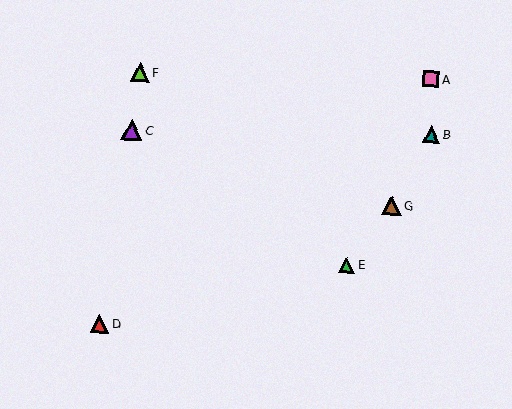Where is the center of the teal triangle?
The center of the teal triangle is at (432, 134).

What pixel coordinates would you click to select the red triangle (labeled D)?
Click at (100, 323) to select the red triangle D.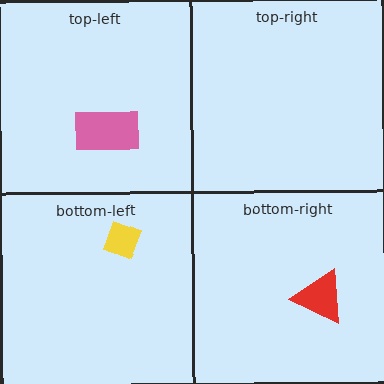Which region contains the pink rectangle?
The top-left region.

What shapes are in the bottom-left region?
The yellow diamond.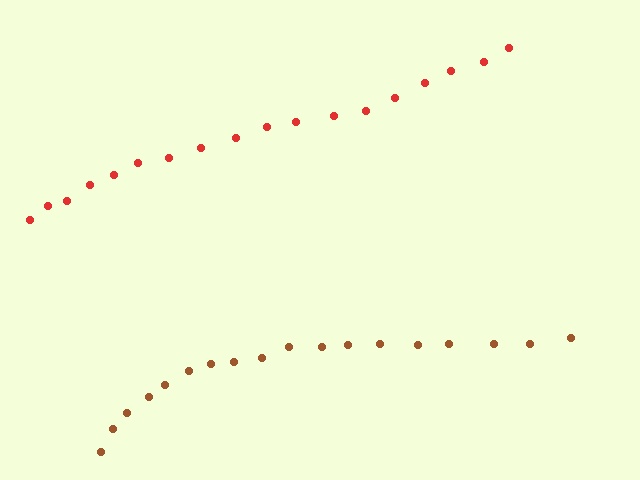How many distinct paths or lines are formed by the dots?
There are 2 distinct paths.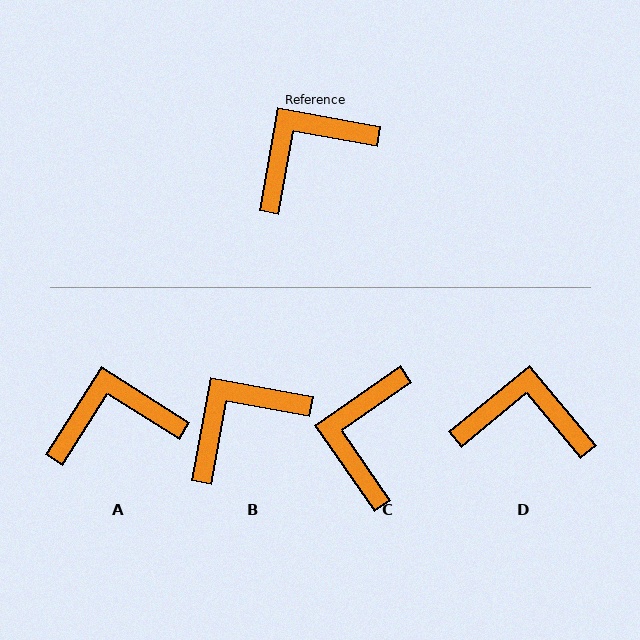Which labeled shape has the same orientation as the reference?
B.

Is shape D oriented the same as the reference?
No, it is off by about 40 degrees.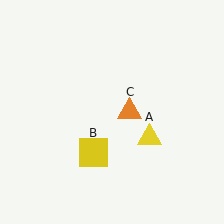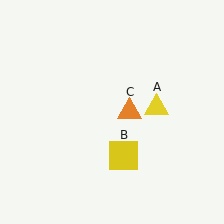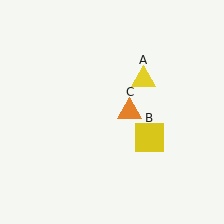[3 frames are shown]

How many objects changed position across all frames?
2 objects changed position: yellow triangle (object A), yellow square (object B).